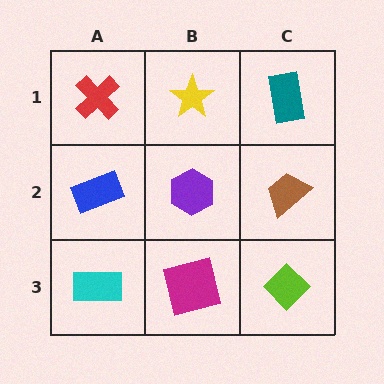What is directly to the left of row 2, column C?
A purple hexagon.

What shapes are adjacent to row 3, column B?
A purple hexagon (row 2, column B), a cyan rectangle (row 3, column A), a lime diamond (row 3, column C).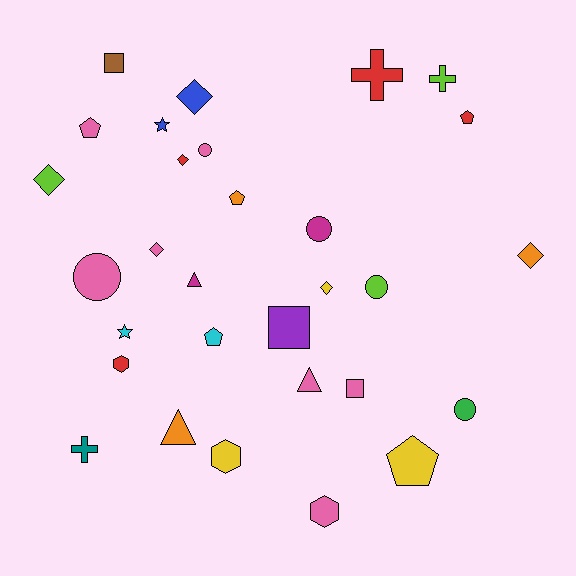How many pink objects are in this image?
There are 7 pink objects.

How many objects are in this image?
There are 30 objects.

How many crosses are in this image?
There are 3 crosses.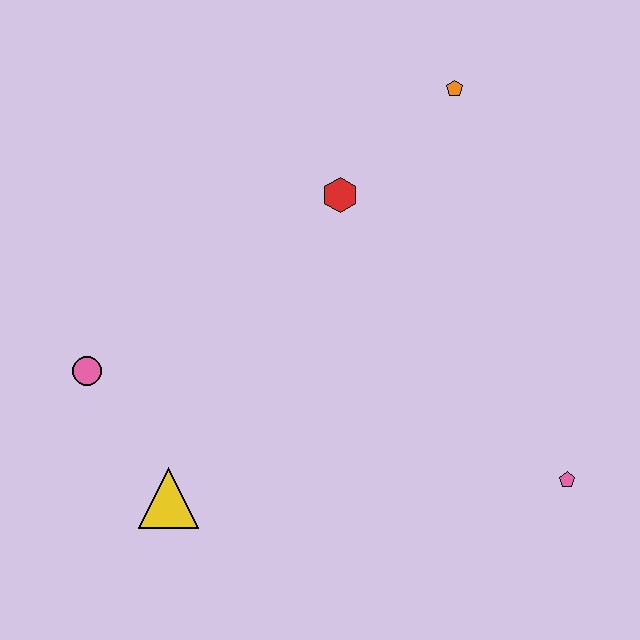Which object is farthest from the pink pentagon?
The pink circle is farthest from the pink pentagon.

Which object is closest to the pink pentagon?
The red hexagon is closest to the pink pentagon.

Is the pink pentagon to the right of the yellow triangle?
Yes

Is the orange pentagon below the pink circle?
No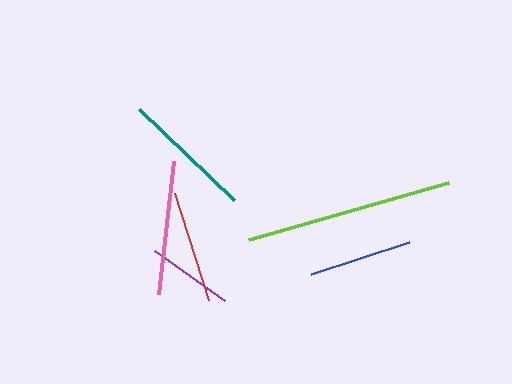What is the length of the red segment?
The red segment is approximately 112 pixels long.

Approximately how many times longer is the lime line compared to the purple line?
The lime line is approximately 2.4 times the length of the purple line.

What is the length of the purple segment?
The purple segment is approximately 86 pixels long.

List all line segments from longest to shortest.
From longest to shortest: lime, pink, teal, red, blue, purple.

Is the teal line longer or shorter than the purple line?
The teal line is longer than the purple line.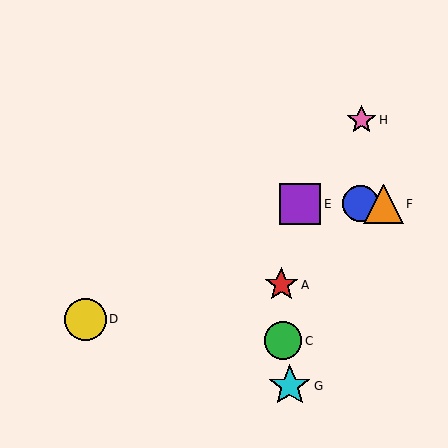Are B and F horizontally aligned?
Yes, both are at y≈204.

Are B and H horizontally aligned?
No, B is at y≈204 and H is at y≈120.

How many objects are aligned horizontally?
3 objects (B, E, F) are aligned horizontally.